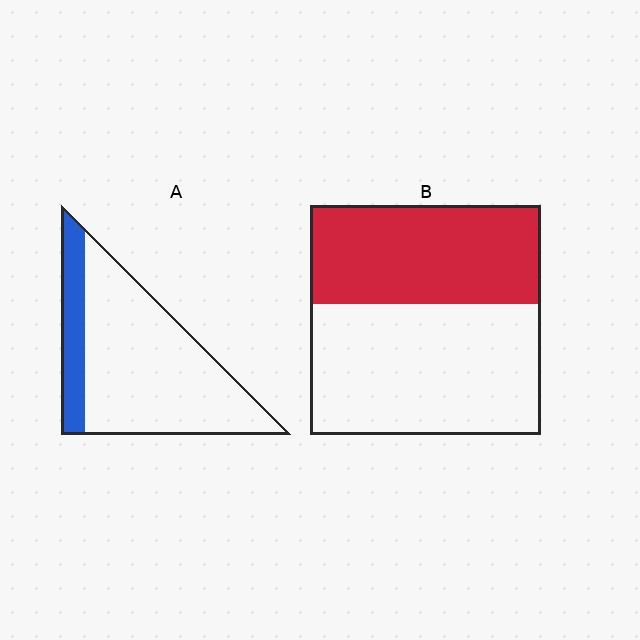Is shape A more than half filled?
No.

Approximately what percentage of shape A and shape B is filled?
A is approximately 20% and B is approximately 45%.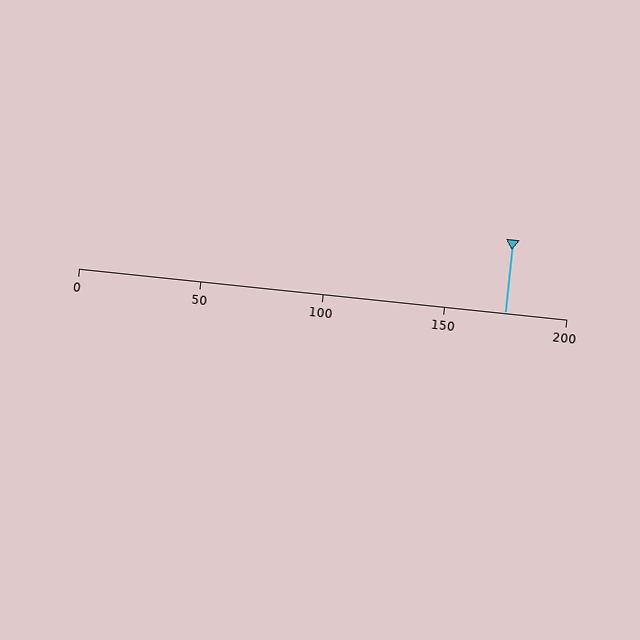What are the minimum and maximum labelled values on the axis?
The axis runs from 0 to 200.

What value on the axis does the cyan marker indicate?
The marker indicates approximately 175.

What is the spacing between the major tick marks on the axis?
The major ticks are spaced 50 apart.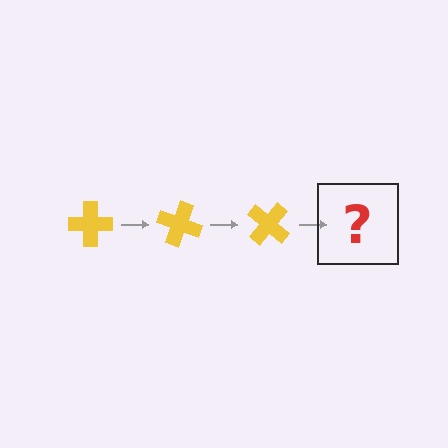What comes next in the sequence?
The next element should be a yellow cross rotated 60 degrees.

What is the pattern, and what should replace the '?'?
The pattern is that the cross rotates 20 degrees each step. The '?' should be a yellow cross rotated 60 degrees.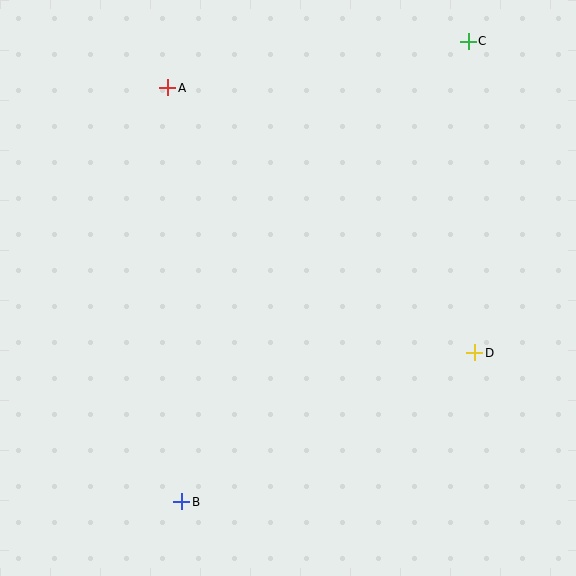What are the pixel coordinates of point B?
Point B is at (182, 502).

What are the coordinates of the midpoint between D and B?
The midpoint between D and B is at (328, 427).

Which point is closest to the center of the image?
Point D at (475, 353) is closest to the center.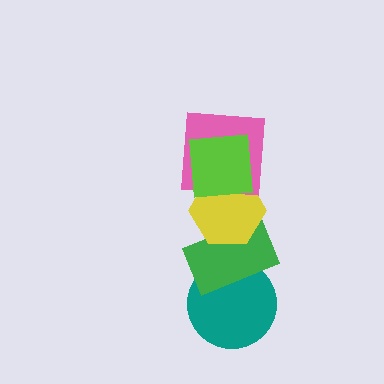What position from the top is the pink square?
The pink square is 2nd from the top.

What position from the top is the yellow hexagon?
The yellow hexagon is 3rd from the top.